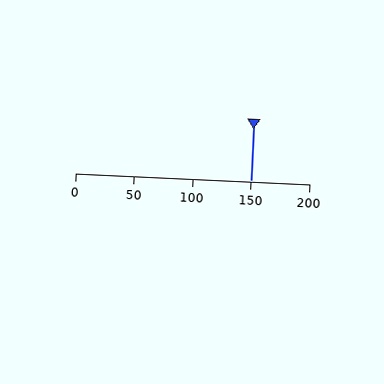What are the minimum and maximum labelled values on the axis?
The axis runs from 0 to 200.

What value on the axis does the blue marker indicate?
The marker indicates approximately 150.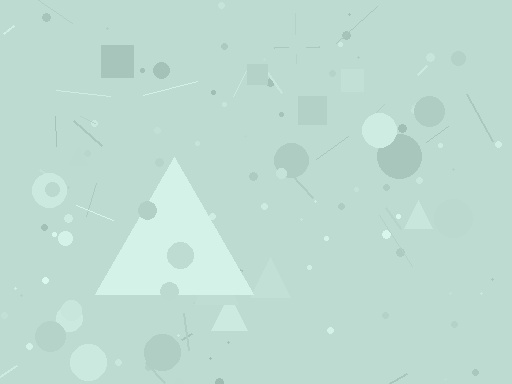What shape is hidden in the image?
A triangle is hidden in the image.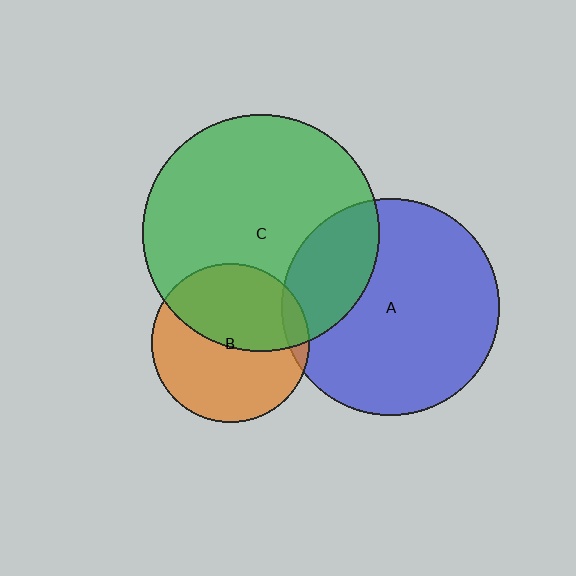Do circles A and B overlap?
Yes.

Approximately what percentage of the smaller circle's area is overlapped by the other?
Approximately 5%.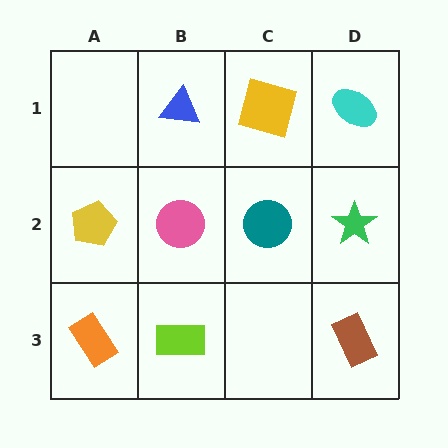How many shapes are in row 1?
3 shapes.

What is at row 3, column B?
A lime rectangle.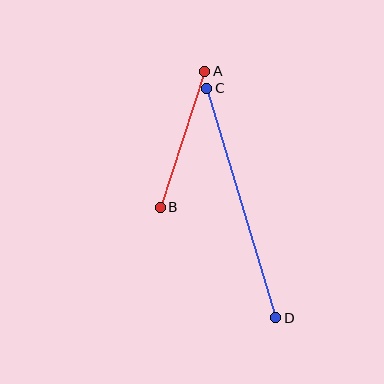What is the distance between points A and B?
The distance is approximately 143 pixels.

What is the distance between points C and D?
The distance is approximately 240 pixels.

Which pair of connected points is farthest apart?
Points C and D are farthest apart.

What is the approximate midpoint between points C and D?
The midpoint is at approximately (241, 203) pixels.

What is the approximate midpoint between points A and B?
The midpoint is at approximately (182, 139) pixels.